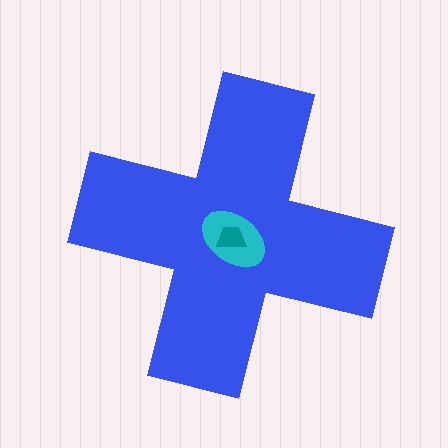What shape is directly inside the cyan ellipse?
The teal trapezoid.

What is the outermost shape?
The blue cross.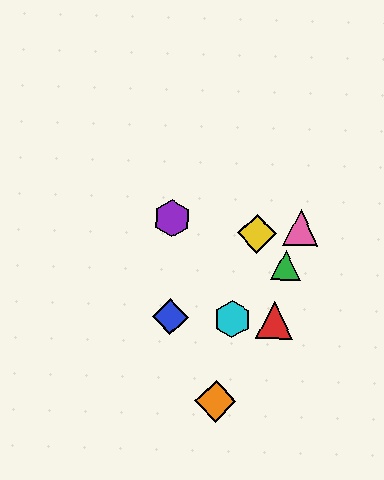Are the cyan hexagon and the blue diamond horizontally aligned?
Yes, both are at y≈319.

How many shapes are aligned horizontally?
3 shapes (the red triangle, the blue diamond, the cyan hexagon) are aligned horizontally.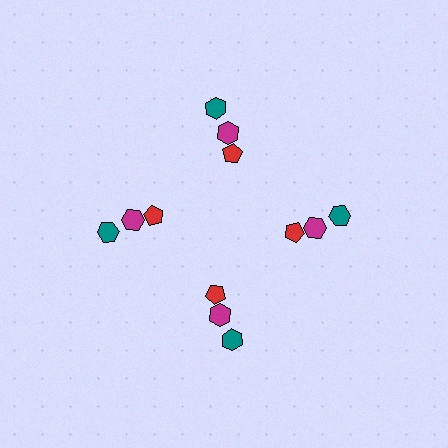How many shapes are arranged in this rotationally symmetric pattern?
There are 12 shapes, arranged in 4 groups of 3.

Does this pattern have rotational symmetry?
Yes, this pattern has 4-fold rotational symmetry. It looks the same after rotating 90 degrees around the center.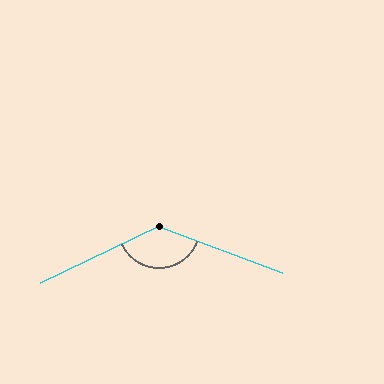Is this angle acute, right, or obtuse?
It is obtuse.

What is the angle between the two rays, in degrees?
Approximately 134 degrees.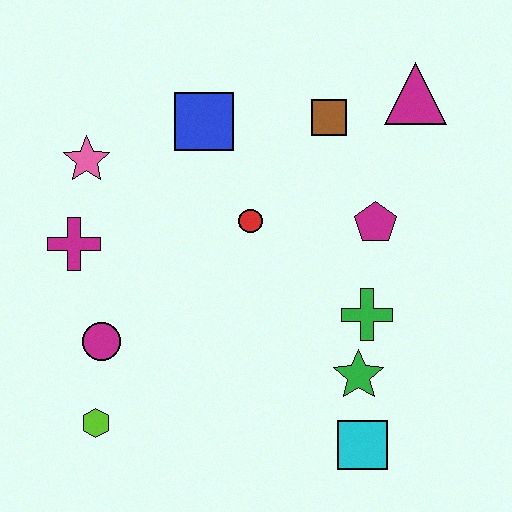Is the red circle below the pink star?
Yes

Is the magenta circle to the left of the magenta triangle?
Yes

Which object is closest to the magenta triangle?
The brown square is closest to the magenta triangle.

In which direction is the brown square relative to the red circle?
The brown square is above the red circle.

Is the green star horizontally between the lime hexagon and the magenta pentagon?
Yes